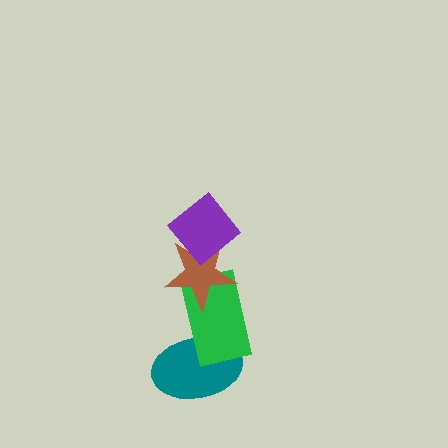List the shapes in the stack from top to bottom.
From top to bottom: the purple diamond, the brown star, the green rectangle, the teal ellipse.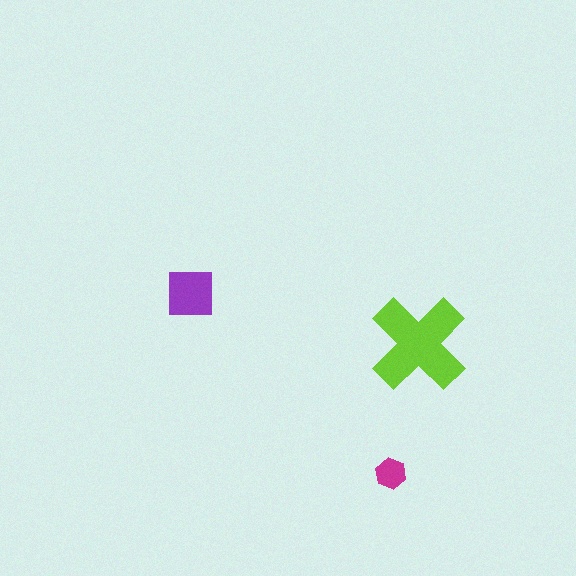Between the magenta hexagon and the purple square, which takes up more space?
The purple square.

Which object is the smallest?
The magenta hexagon.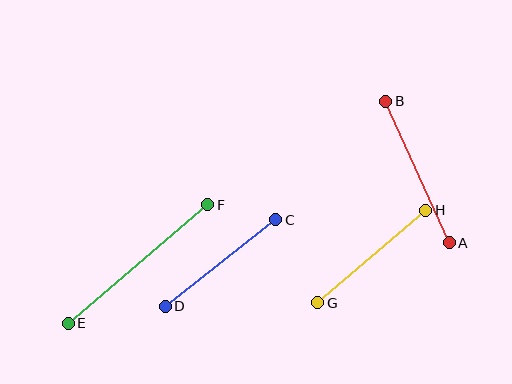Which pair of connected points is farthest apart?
Points E and F are farthest apart.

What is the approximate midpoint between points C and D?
The midpoint is at approximately (220, 263) pixels.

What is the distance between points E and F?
The distance is approximately 183 pixels.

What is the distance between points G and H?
The distance is approximately 142 pixels.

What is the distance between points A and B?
The distance is approximately 155 pixels.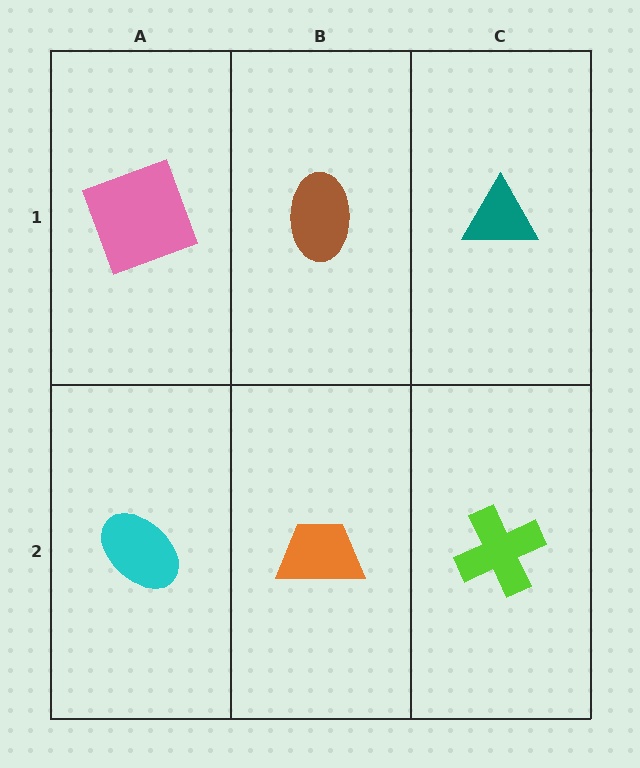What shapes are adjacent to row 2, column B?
A brown ellipse (row 1, column B), a cyan ellipse (row 2, column A), a lime cross (row 2, column C).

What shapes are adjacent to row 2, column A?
A pink square (row 1, column A), an orange trapezoid (row 2, column B).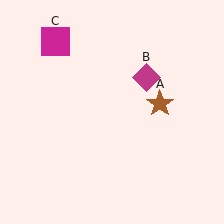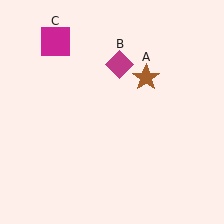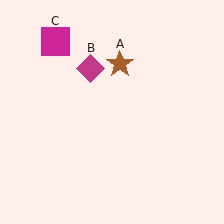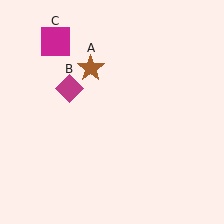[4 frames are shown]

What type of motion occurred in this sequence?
The brown star (object A), magenta diamond (object B) rotated counterclockwise around the center of the scene.